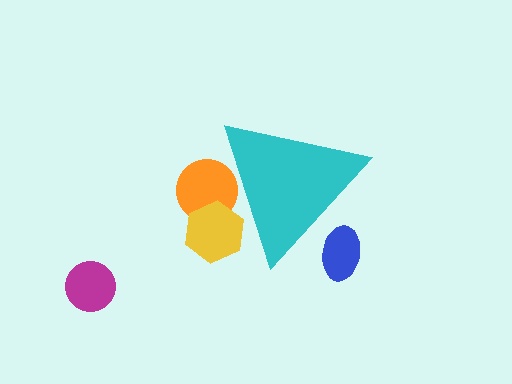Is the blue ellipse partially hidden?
Yes, the blue ellipse is partially hidden behind the cyan triangle.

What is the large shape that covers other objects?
A cyan triangle.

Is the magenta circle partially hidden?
No, the magenta circle is fully visible.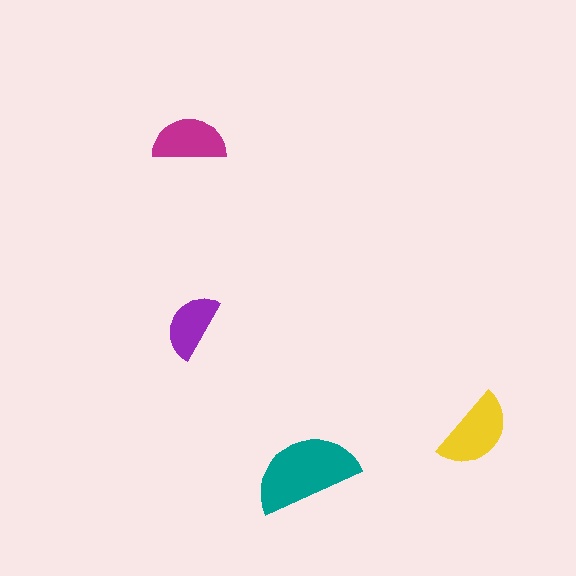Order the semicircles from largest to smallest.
the teal one, the yellow one, the magenta one, the purple one.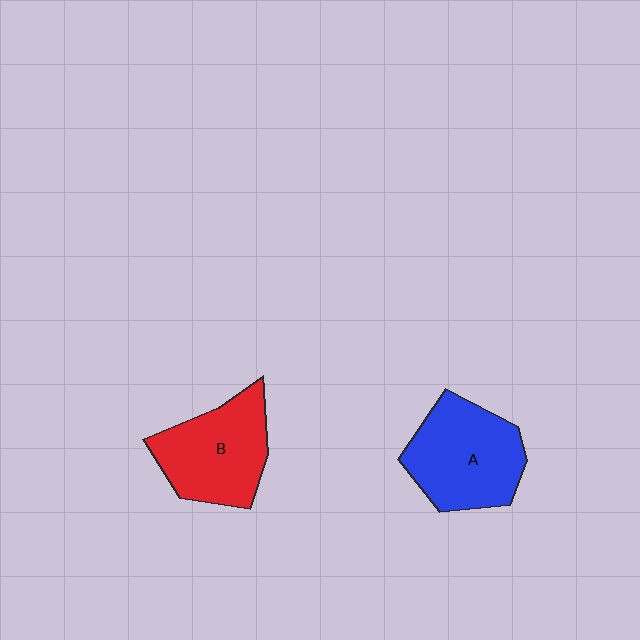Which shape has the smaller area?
Shape B (red).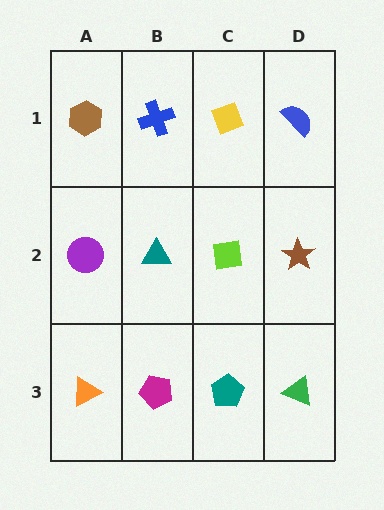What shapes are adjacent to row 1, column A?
A purple circle (row 2, column A), a blue cross (row 1, column B).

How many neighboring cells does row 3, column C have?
3.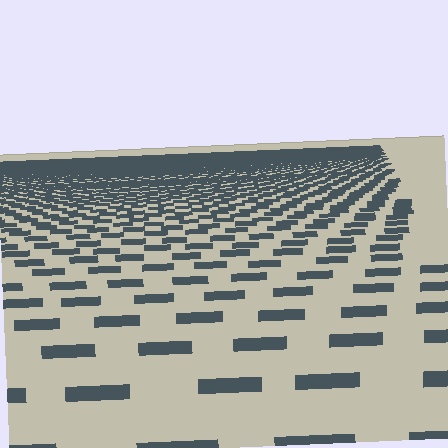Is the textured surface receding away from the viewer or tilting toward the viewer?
The surface is receding away from the viewer. Texture elements get smaller and denser toward the top.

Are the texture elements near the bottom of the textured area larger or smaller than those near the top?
Larger. Near the bottom, elements are closer to the viewer and appear at a bigger on-screen size.